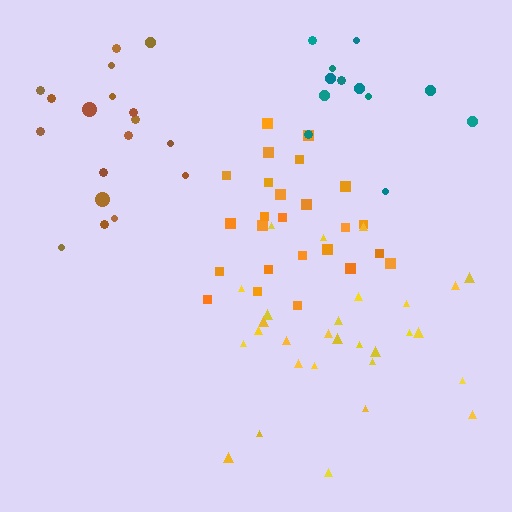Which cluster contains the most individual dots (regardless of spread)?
Yellow (29).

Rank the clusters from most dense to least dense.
orange, yellow, brown, teal.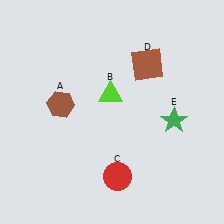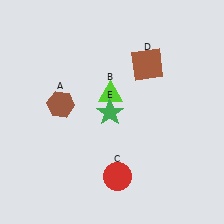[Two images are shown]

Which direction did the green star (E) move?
The green star (E) moved left.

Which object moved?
The green star (E) moved left.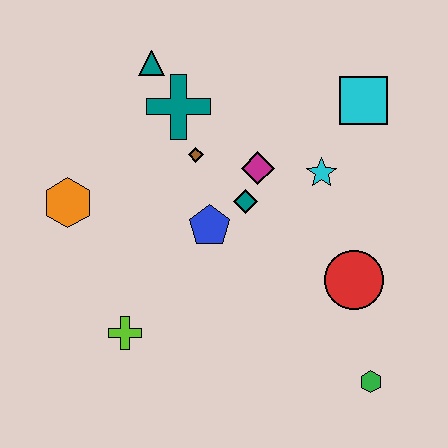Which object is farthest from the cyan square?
The lime cross is farthest from the cyan square.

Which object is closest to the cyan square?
The cyan star is closest to the cyan square.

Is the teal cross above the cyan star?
Yes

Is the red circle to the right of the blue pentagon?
Yes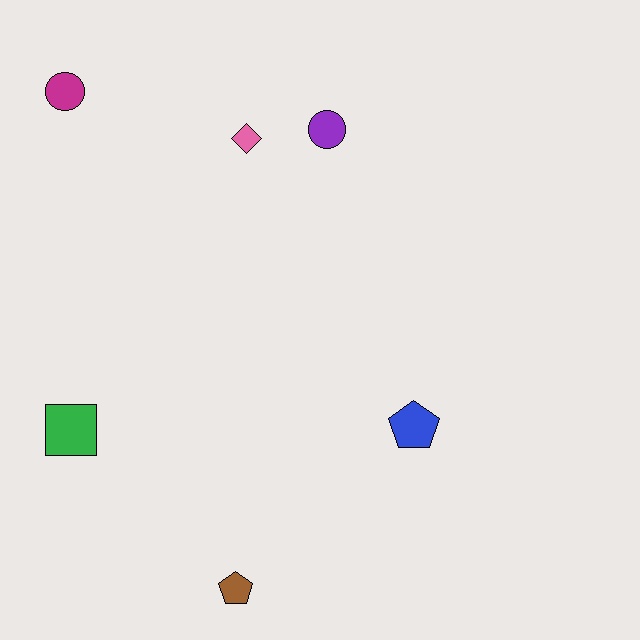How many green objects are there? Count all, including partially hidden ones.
There is 1 green object.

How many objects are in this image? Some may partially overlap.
There are 6 objects.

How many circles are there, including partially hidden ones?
There are 2 circles.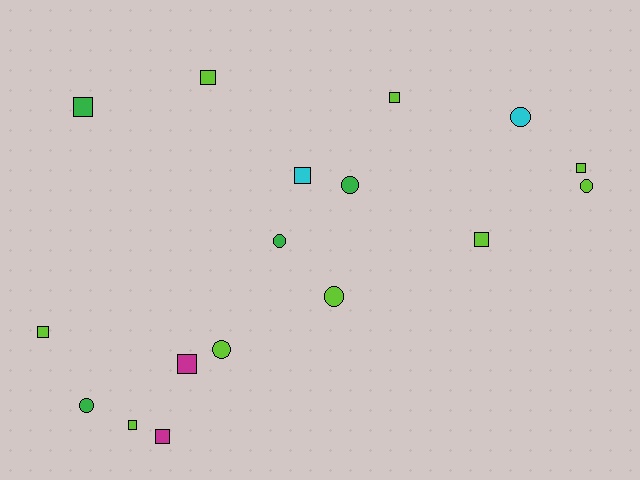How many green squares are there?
There is 1 green square.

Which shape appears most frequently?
Square, with 10 objects.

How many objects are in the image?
There are 17 objects.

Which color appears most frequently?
Lime, with 9 objects.